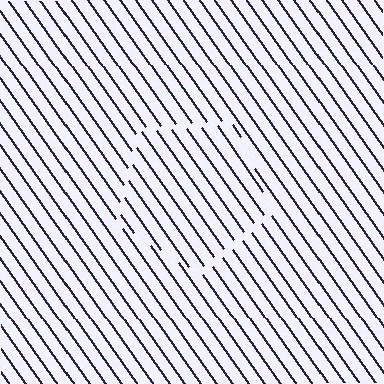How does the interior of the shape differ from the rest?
The interior of the shape contains the same grating, shifted by half a period — the contour is defined by the phase discontinuity where line-ends from the inner and outer gratings abut.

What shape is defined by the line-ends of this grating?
An illusory pentagon. The interior of the shape contains the same grating, shifted by half a period — the contour is defined by the phase discontinuity where line-ends from the inner and outer gratings abut.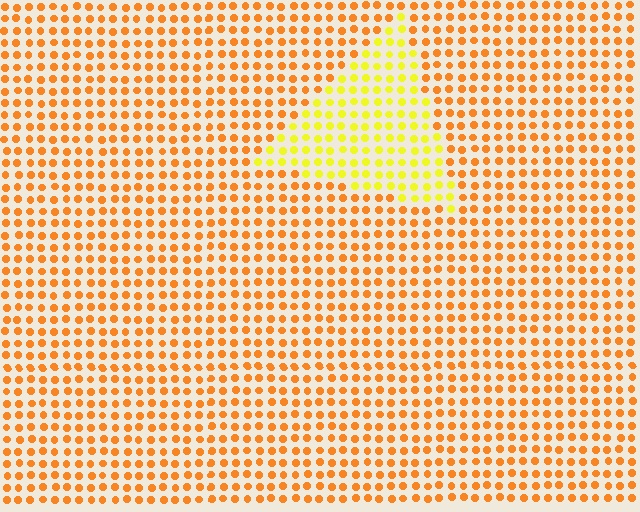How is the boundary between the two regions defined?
The boundary is defined purely by a slight shift in hue (about 35 degrees). Spacing, size, and orientation are identical on both sides.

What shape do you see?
I see a triangle.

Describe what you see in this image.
The image is filled with small orange elements in a uniform arrangement. A triangle-shaped region is visible where the elements are tinted to a slightly different hue, forming a subtle color boundary.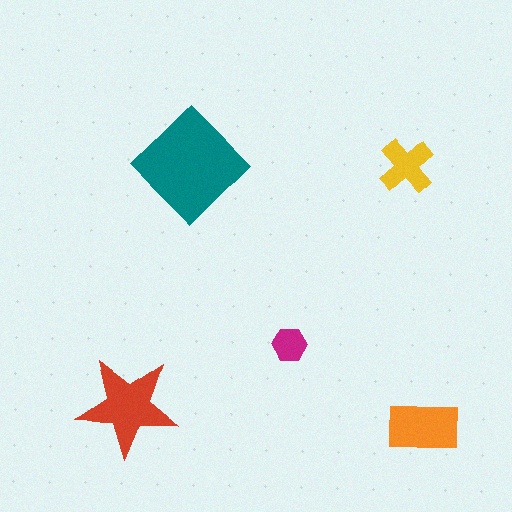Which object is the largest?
The teal diamond.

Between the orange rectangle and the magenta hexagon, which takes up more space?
The orange rectangle.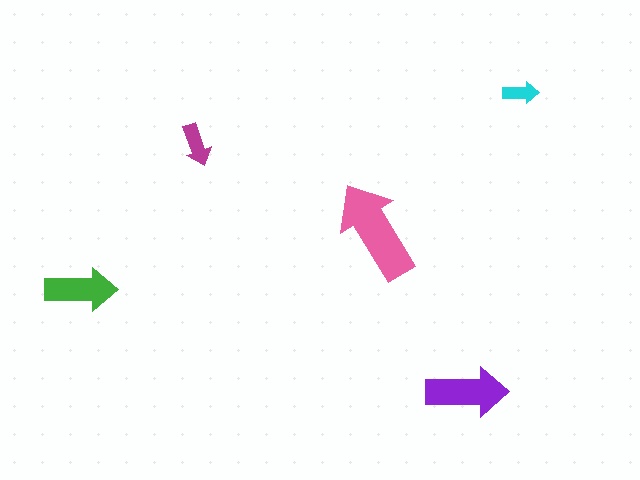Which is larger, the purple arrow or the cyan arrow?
The purple one.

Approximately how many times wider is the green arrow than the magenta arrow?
About 1.5 times wider.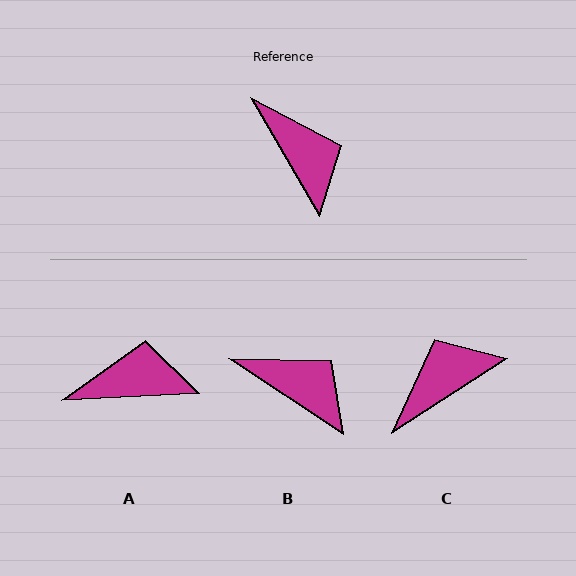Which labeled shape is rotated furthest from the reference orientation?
C, about 92 degrees away.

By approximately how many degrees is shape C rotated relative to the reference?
Approximately 92 degrees counter-clockwise.